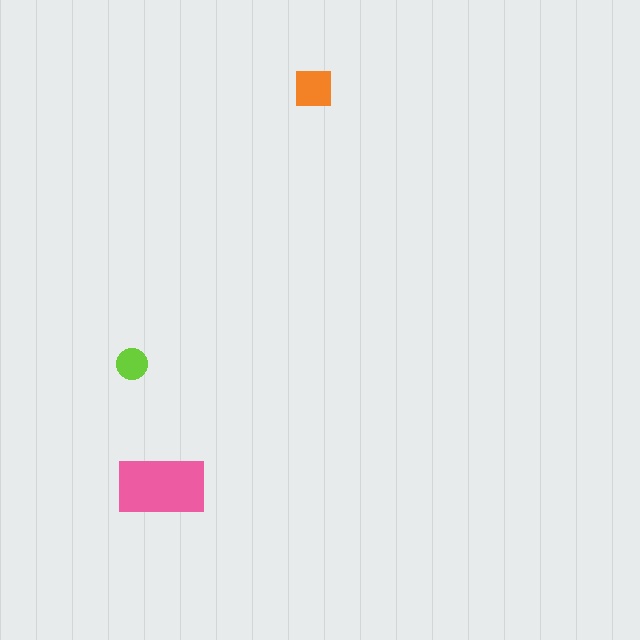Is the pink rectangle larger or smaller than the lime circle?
Larger.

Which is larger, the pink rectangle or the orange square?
The pink rectangle.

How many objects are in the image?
There are 3 objects in the image.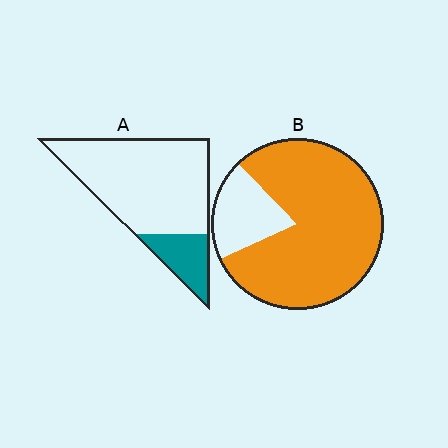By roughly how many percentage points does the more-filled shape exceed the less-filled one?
By roughly 60 percentage points (B over A).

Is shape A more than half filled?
No.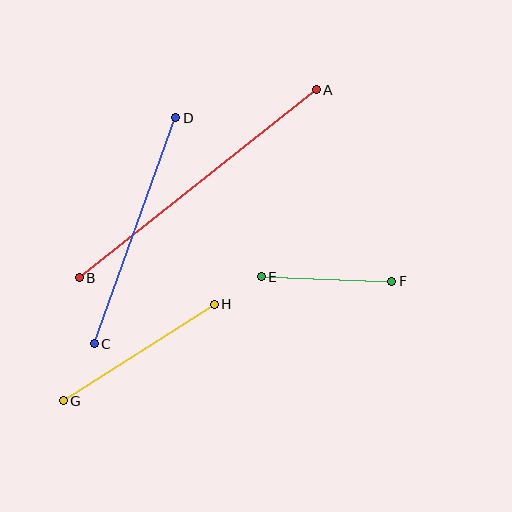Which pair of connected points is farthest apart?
Points A and B are farthest apart.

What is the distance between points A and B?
The distance is approximately 302 pixels.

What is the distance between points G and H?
The distance is approximately 179 pixels.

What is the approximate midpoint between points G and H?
The midpoint is at approximately (139, 352) pixels.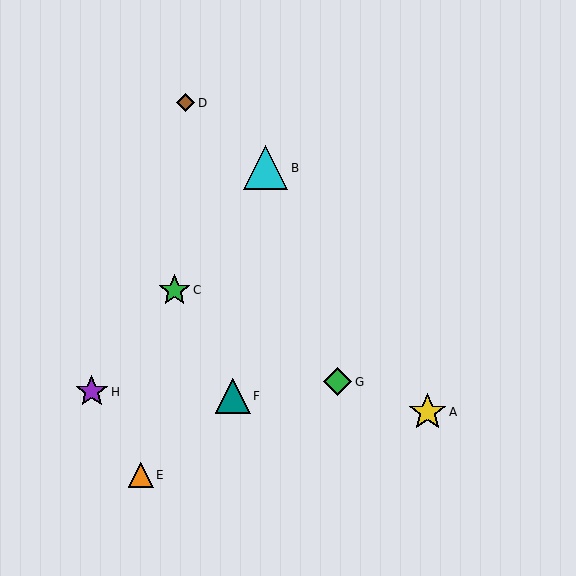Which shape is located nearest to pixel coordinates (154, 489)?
The orange triangle (labeled E) at (141, 475) is nearest to that location.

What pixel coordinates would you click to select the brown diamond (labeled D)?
Click at (186, 103) to select the brown diamond D.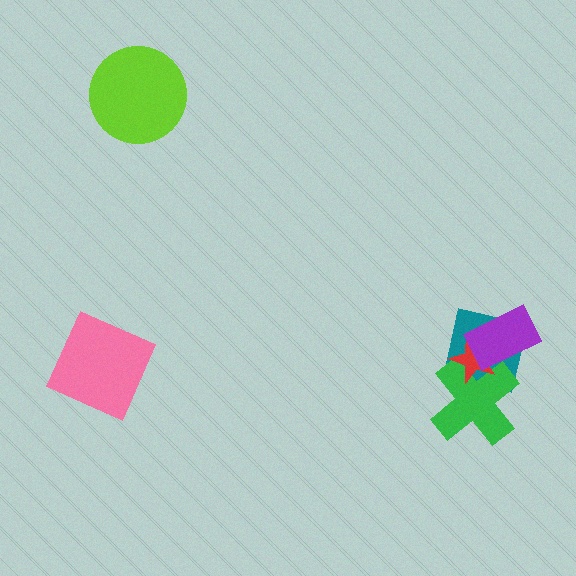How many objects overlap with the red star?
3 objects overlap with the red star.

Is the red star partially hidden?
Yes, it is partially covered by another shape.